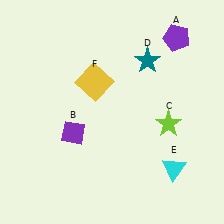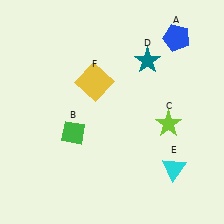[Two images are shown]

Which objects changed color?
A changed from purple to blue. B changed from purple to green.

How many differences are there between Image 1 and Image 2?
There are 2 differences between the two images.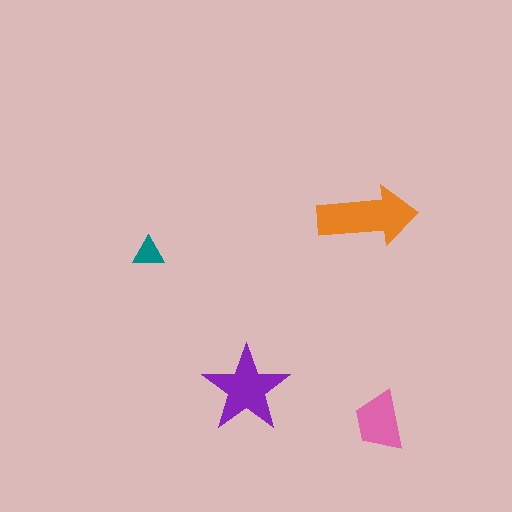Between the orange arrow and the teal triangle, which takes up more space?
The orange arrow.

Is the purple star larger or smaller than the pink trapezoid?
Larger.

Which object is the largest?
The orange arrow.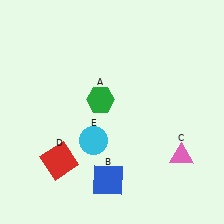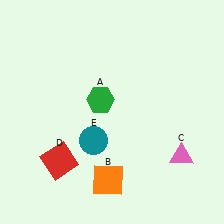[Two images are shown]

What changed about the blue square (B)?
In Image 1, B is blue. In Image 2, it changed to orange.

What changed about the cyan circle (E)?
In Image 1, E is cyan. In Image 2, it changed to teal.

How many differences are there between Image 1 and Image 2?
There are 2 differences between the two images.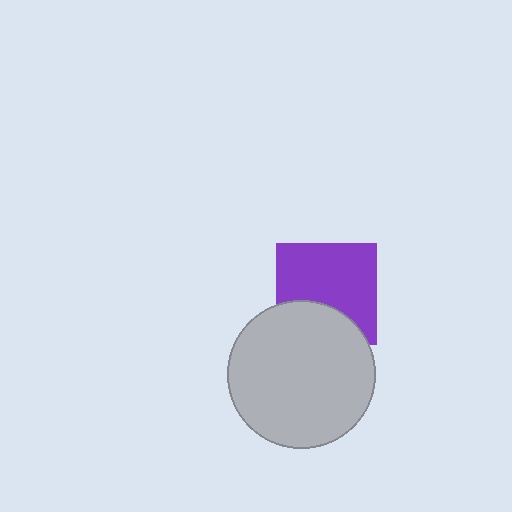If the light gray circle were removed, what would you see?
You would see the complete purple square.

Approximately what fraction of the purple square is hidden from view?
Roughly 33% of the purple square is hidden behind the light gray circle.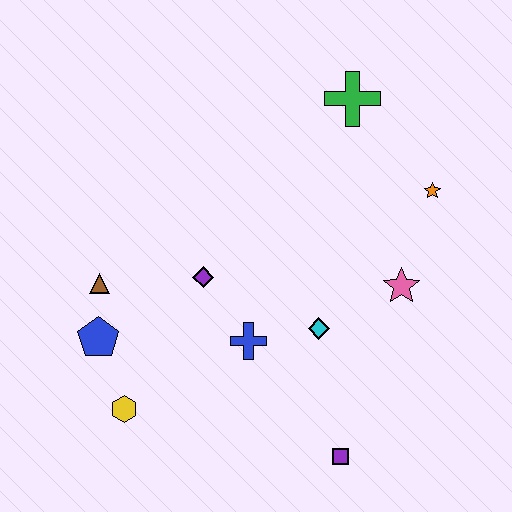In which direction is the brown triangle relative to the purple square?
The brown triangle is to the left of the purple square.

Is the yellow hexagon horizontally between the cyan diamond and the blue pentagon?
Yes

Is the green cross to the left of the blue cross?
No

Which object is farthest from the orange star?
The yellow hexagon is farthest from the orange star.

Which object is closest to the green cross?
The orange star is closest to the green cross.